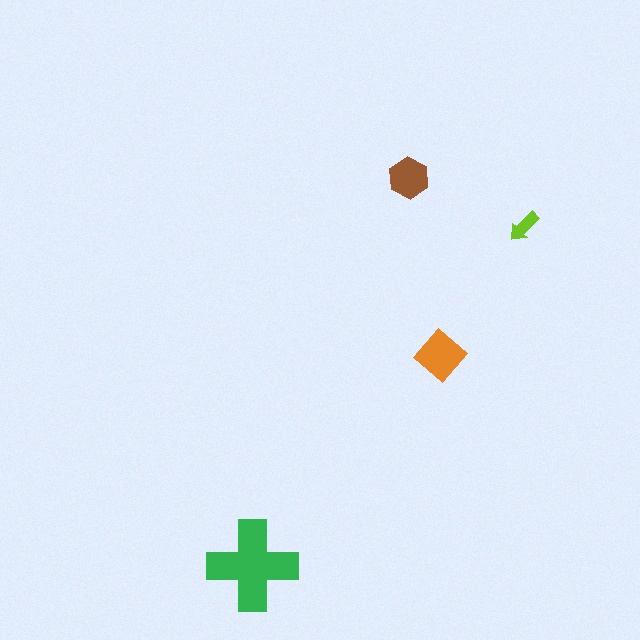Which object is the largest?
The green cross.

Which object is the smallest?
The lime arrow.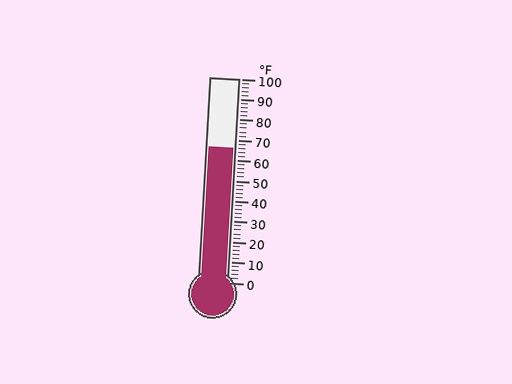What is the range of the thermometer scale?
The thermometer scale ranges from 0°F to 100°F.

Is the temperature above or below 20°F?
The temperature is above 20°F.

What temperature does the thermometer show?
The thermometer shows approximately 66°F.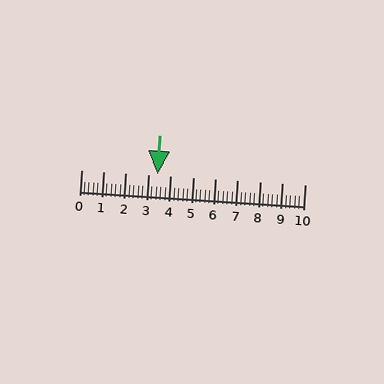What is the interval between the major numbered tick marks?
The major tick marks are spaced 1 units apart.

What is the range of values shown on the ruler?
The ruler shows values from 0 to 10.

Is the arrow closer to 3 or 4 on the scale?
The arrow is closer to 3.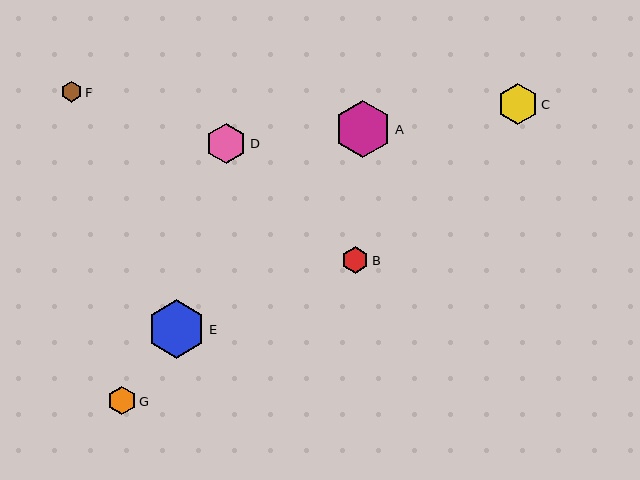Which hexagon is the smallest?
Hexagon F is the smallest with a size of approximately 21 pixels.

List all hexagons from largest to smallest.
From largest to smallest: E, A, C, D, G, B, F.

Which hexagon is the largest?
Hexagon E is the largest with a size of approximately 58 pixels.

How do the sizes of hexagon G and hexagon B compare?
Hexagon G and hexagon B are approximately the same size.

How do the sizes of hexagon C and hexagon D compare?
Hexagon C and hexagon D are approximately the same size.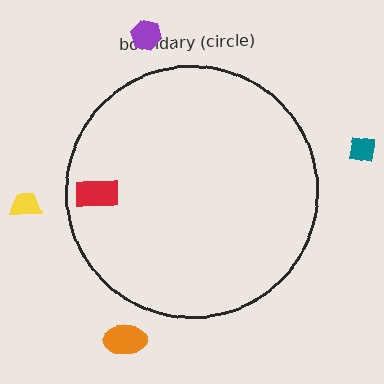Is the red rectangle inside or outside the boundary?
Inside.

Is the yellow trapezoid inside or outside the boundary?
Outside.